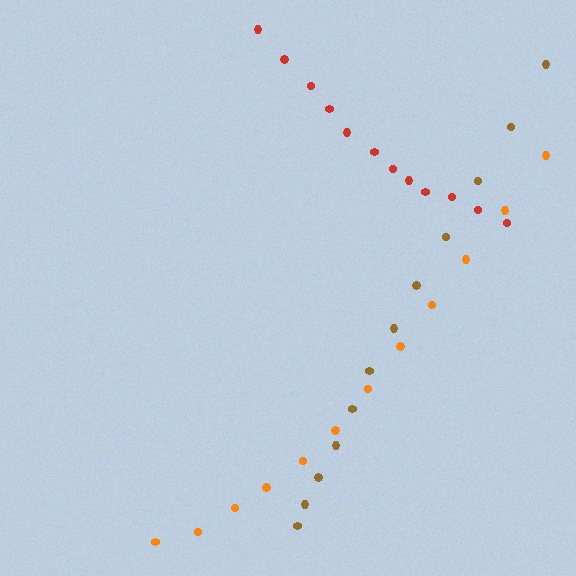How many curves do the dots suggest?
There are 3 distinct paths.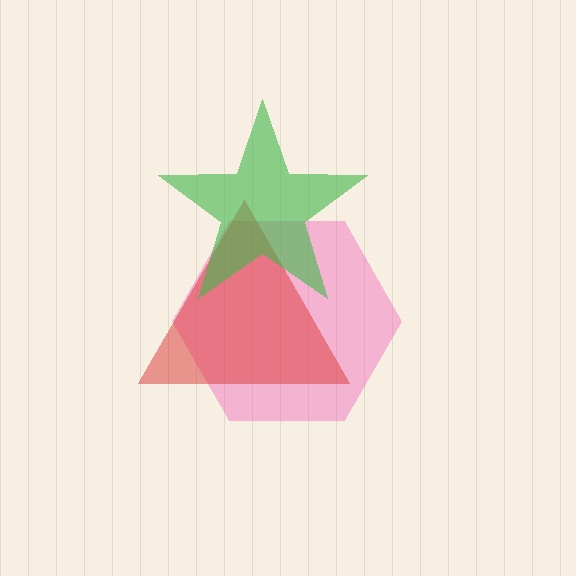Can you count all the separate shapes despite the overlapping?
Yes, there are 3 separate shapes.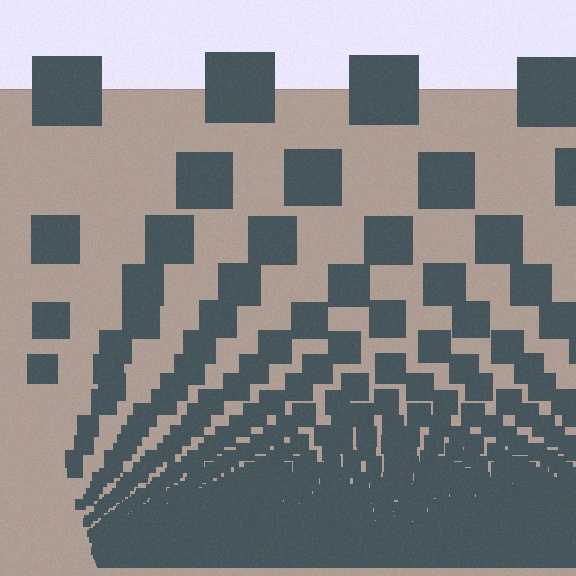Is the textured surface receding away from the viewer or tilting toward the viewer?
The surface appears to tilt toward the viewer. Texture elements get larger and sparser toward the top.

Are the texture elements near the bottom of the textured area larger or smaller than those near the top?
Smaller. The gradient is inverted — elements near the bottom are smaller and denser.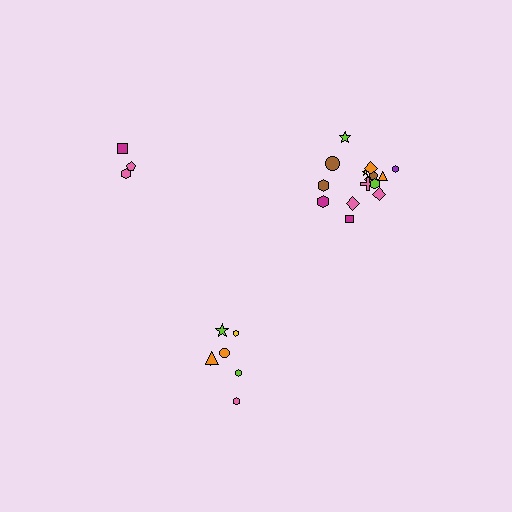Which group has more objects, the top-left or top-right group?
The top-right group.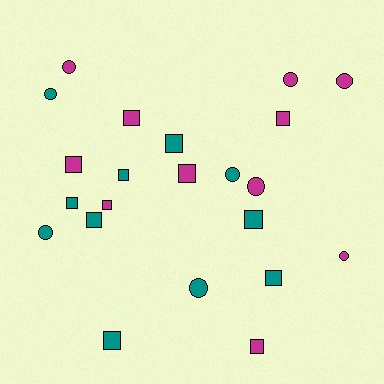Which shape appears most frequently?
Square, with 13 objects.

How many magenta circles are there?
There are 5 magenta circles.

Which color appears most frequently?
Magenta, with 11 objects.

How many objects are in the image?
There are 22 objects.